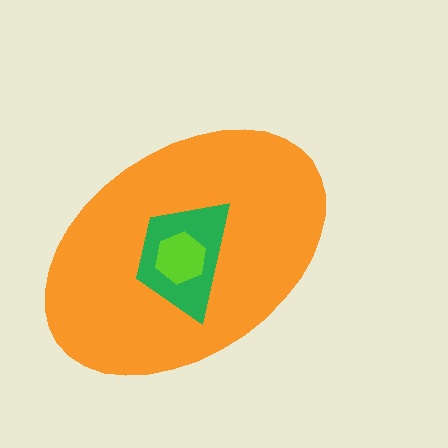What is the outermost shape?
The orange ellipse.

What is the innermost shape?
The lime hexagon.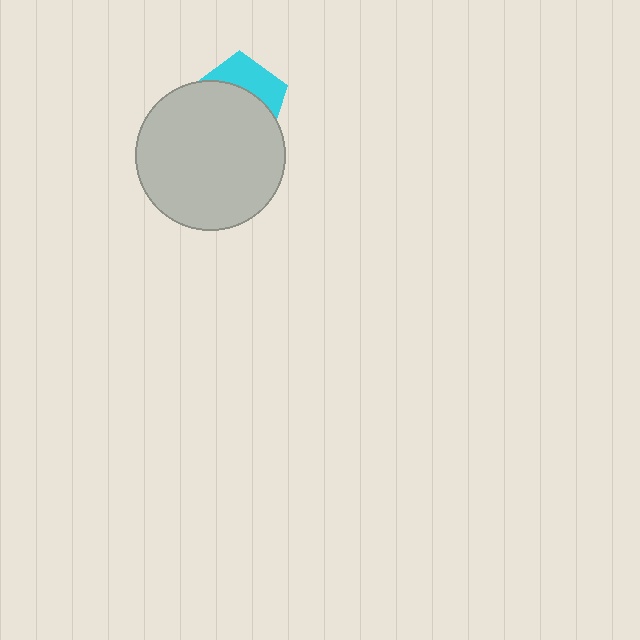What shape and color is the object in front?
The object in front is a light gray circle.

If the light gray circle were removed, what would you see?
You would see the complete cyan pentagon.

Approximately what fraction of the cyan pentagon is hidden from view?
Roughly 64% of the cyan pentagon is hidden behind the light gray circle.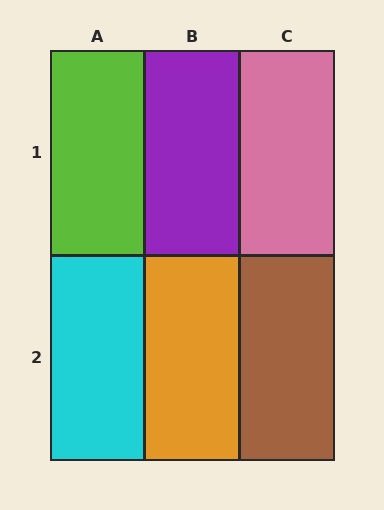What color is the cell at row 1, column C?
Pink.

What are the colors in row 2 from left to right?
Cyan, orange, brown.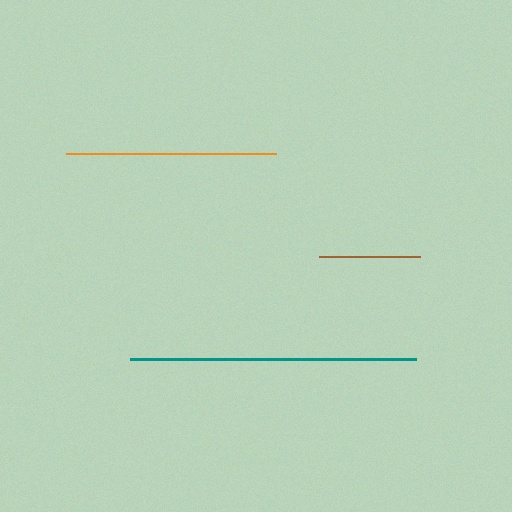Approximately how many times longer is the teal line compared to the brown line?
The teal line is approximately 2.8 times the length of the brown line.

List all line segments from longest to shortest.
From longest to shortest: teal, orange, brown.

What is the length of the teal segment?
The teal segment is approximately 286 pixels long.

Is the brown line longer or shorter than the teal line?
The teal line is longer than the brown line.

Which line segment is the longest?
The teal line is the longest at approximately 286 pixels.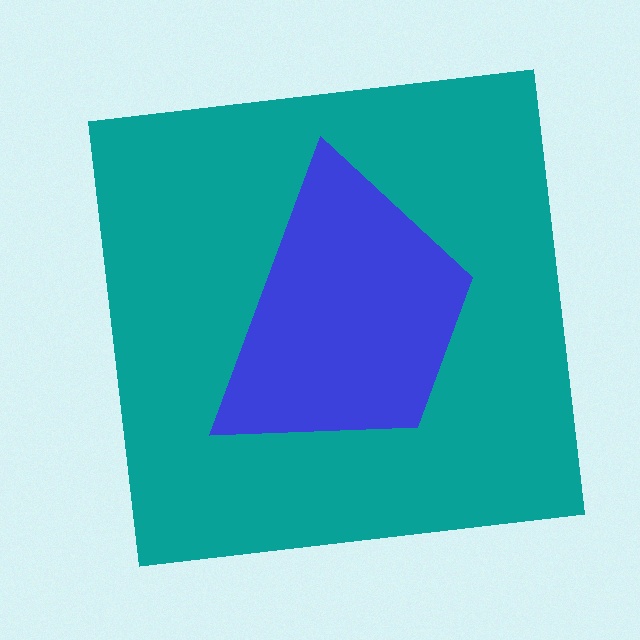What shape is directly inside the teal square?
The blue trapezoid.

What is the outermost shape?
The teal square.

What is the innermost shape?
The blue trapezoid.